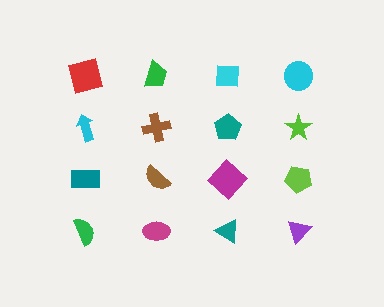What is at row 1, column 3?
A cyan square.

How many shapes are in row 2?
4 shapes.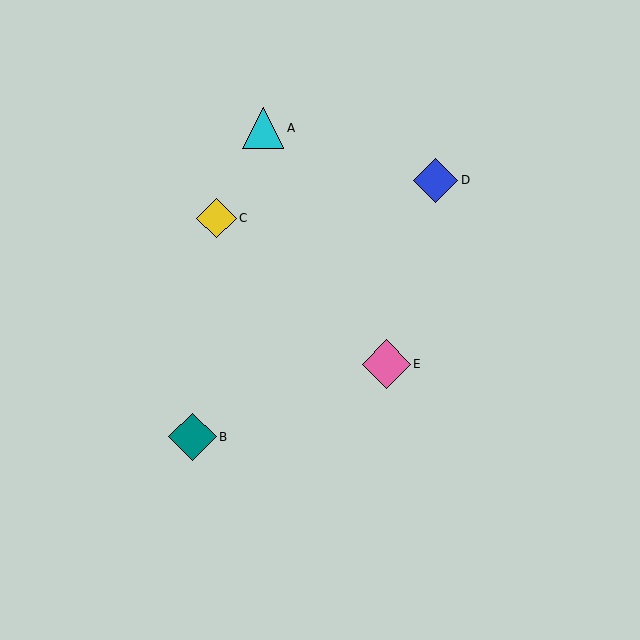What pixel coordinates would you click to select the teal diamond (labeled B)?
Click at (193, 437) to select the teal diamond B.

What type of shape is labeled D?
Shape D is a blue diamond.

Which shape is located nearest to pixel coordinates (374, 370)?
The pink diamond (labeled E) at (386, 364) is nearest to that location.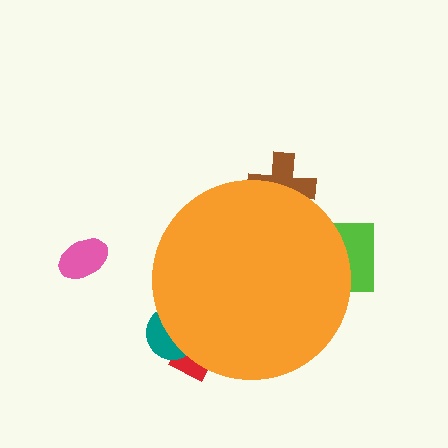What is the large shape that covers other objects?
An orange circle.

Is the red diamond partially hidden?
Yes, the red diamond is partially hidden behind the orange circle.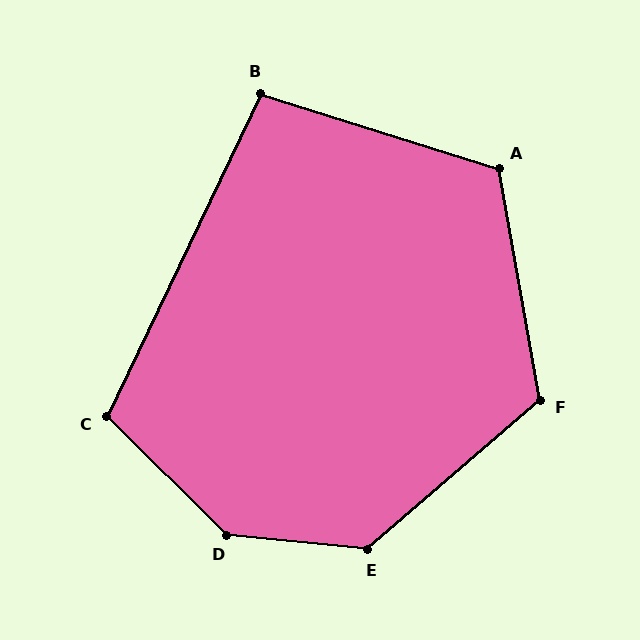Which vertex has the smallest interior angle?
B, at approximately 98 degrees.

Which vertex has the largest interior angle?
D, at approximately 141 degrees.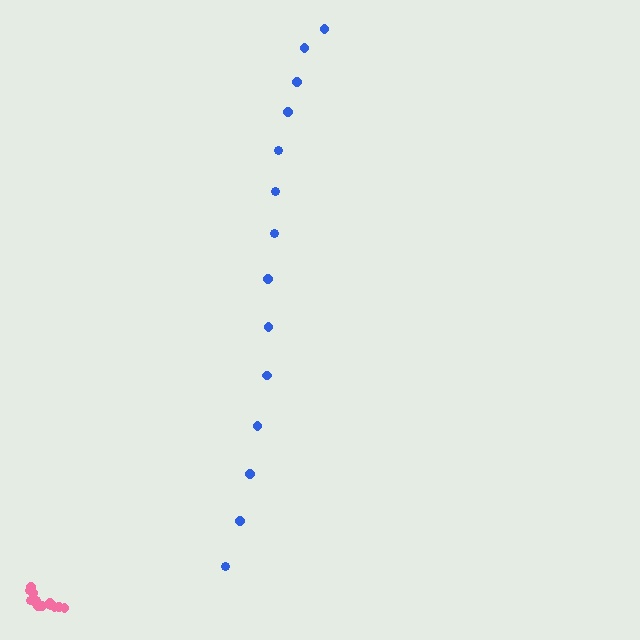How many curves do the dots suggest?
There are 2 distinct paths.